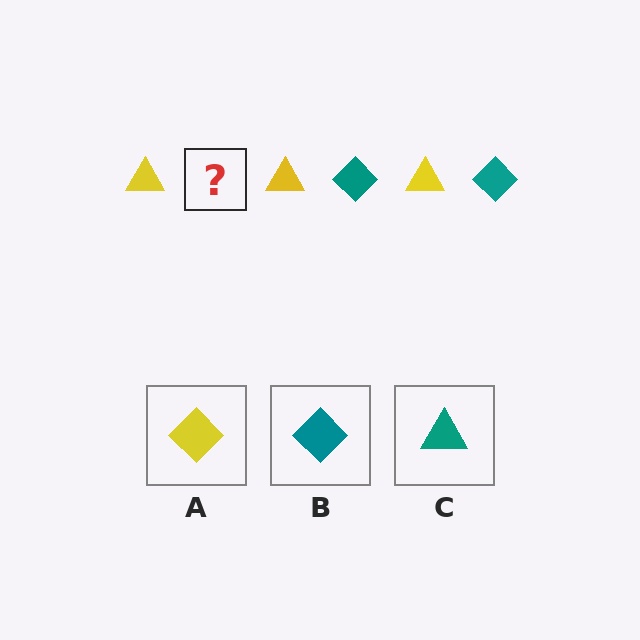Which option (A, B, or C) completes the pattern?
B.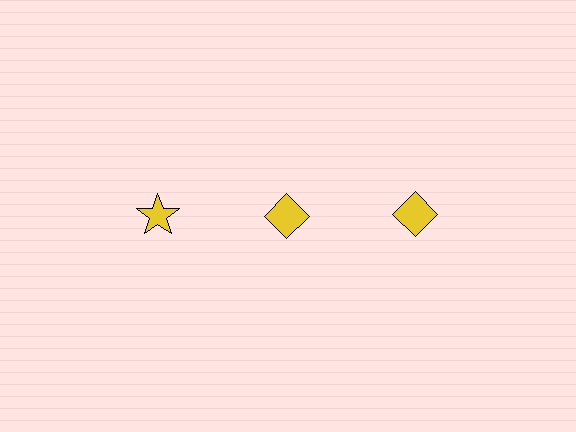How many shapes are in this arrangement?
There are 3 shapes arranged in a grid pattern.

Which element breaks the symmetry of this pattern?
The yellow star in the top row, leftmost column breaks the symmetry. All other shapes are yellow diamonds.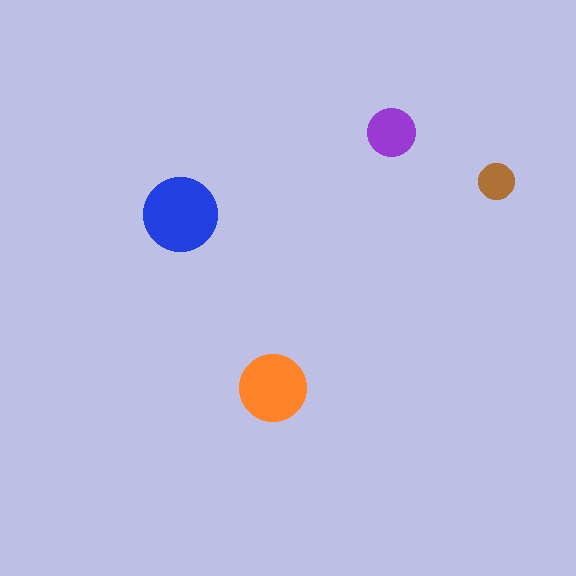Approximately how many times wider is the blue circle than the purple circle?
About 1.5 times wider.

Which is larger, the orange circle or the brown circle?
The orange one.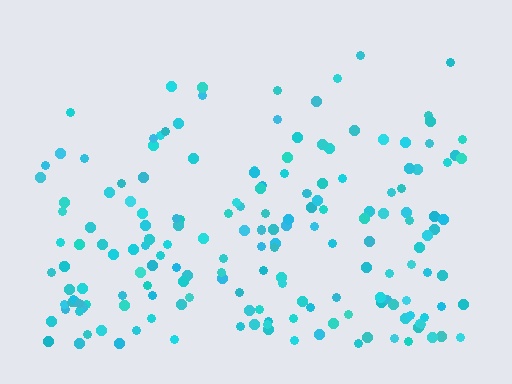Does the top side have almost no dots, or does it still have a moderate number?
Still a moderate number, just noticeably fewer than the bottom.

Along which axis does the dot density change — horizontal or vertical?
Vertical.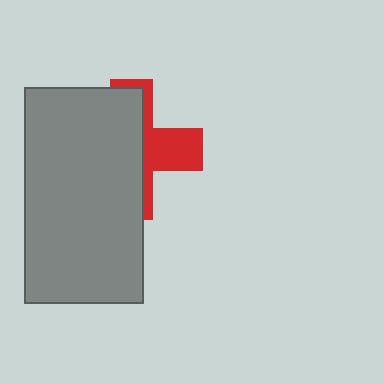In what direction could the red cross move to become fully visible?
The red cross could move right. That would shift it out from behind the gray rectangle entirely.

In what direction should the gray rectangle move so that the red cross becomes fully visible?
The gray rectangle should move left. That is the shortest direction to clear the overlap and leave the red cross fully visible.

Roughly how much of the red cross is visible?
A small part of it is visible (roughly 37%).